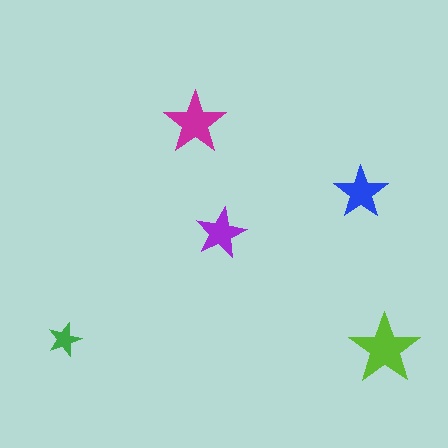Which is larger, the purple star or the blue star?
The blue one.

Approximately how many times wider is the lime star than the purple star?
About 1.5 times wider.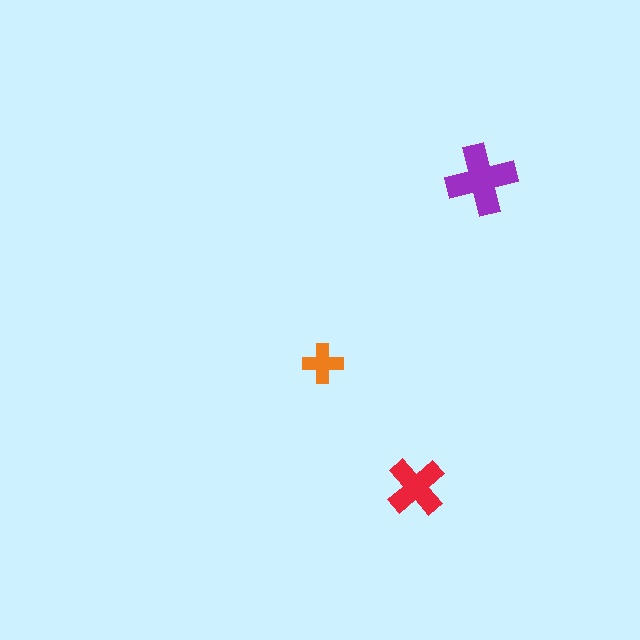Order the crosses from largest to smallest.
the purple one, the red one, the orange one.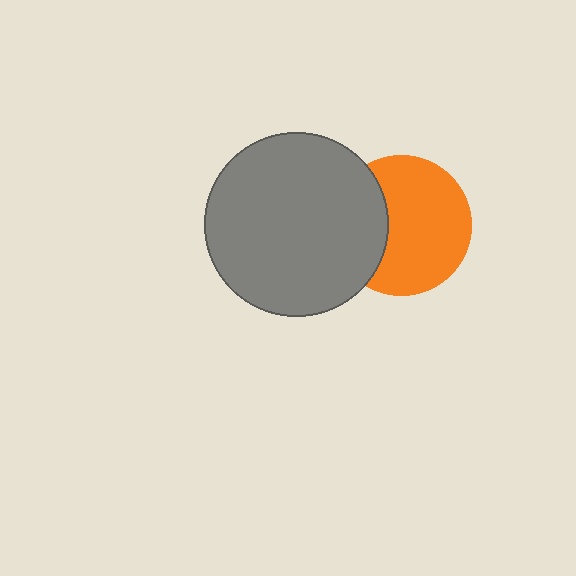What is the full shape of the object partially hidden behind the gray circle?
The partially hidden object is an orange circle.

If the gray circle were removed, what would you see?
You would see the complete orange circle.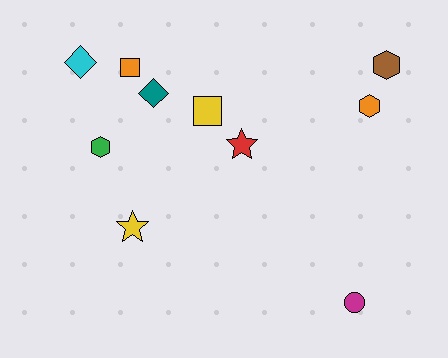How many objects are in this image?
There are 10 objects.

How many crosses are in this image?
There are no crosses.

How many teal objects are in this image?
There is 1 teal object.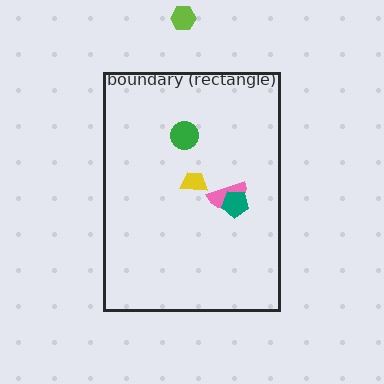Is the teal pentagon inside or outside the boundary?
Inside.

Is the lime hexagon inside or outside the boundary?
Outside.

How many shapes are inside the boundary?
4 inside, 1 outside.